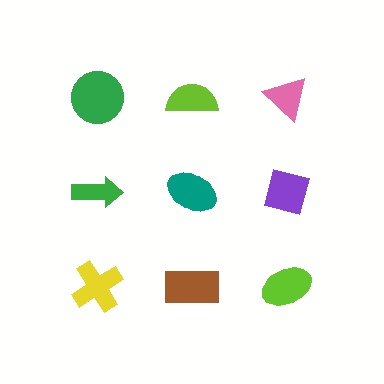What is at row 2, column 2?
A teal ellipse.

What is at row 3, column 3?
A lime ellipse.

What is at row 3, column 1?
A yellow cross.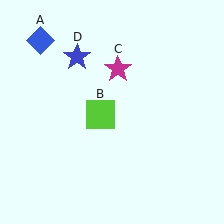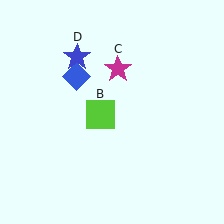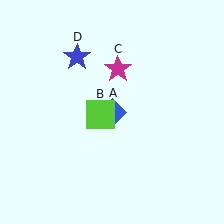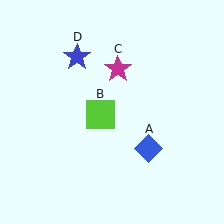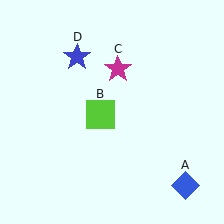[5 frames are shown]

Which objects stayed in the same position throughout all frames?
Lime square (object B) and magenta star (object C) and blue star (object D) remained stationary.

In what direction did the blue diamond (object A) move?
The blue diamond (object A) moved down and to the right.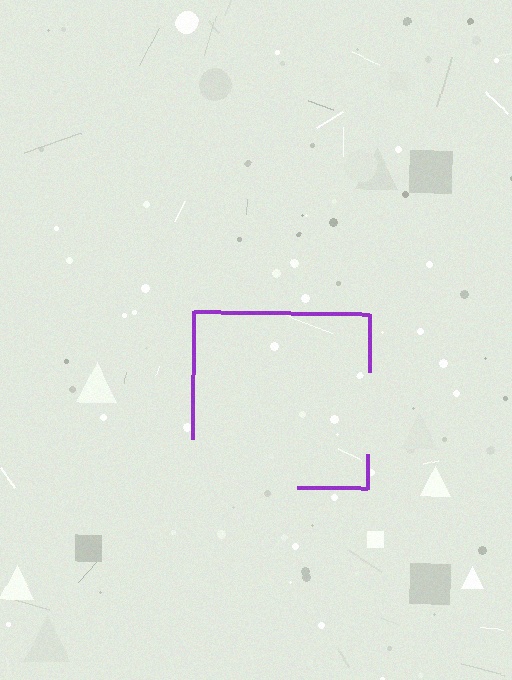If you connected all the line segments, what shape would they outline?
They would outline a square.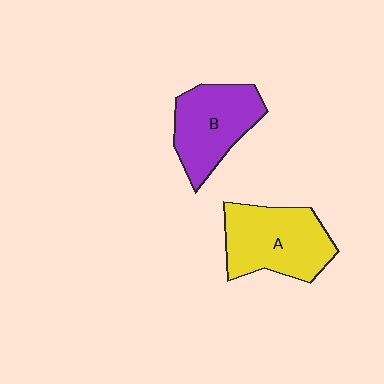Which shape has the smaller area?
Shape B (purple).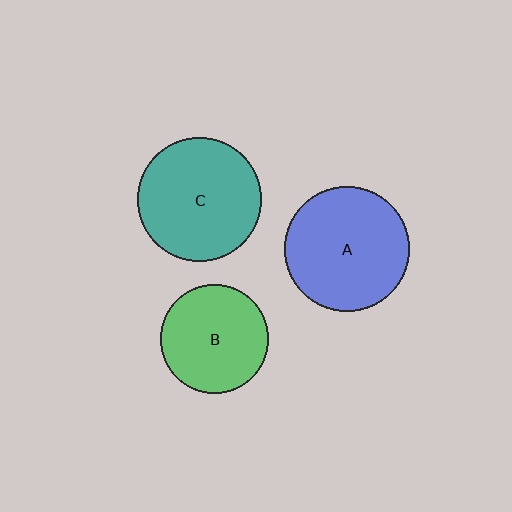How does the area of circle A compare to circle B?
Approximately 1.3 times.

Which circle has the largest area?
Circle A (blue).